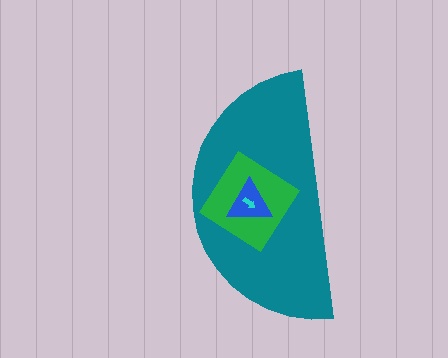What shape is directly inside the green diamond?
The blue triangle.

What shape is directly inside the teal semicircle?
The green diamond.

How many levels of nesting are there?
4.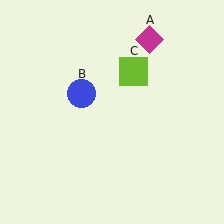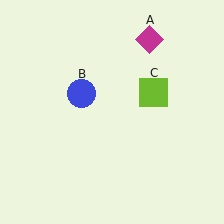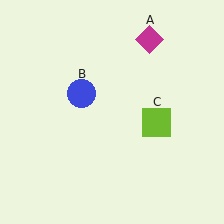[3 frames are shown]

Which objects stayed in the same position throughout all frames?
Magenta diamond (object A) and blue circle (object B) remained stationary.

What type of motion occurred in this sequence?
The lime square (object C) rotated clockwise around the center of the scene.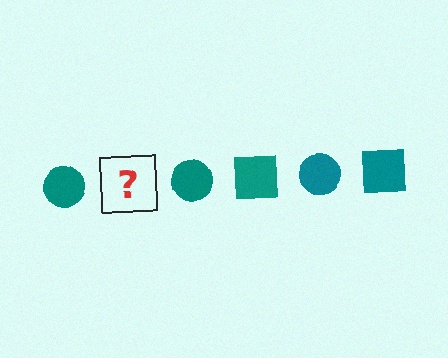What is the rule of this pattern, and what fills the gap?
The rule is that the pattern cycles through circle, square shapes in teal. The gap should be filled with a teal square.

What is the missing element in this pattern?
The missing element is a teal square.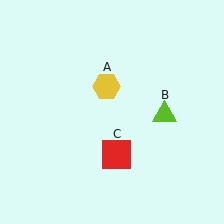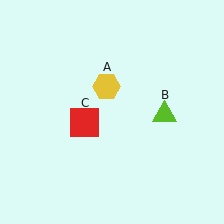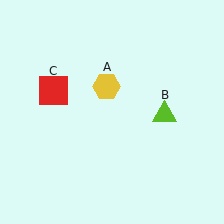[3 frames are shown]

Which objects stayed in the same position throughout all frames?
Yellow hexagon (object A) and lime triangle (object B) remained stationary.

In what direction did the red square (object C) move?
The red square (object C) moved up and to the left.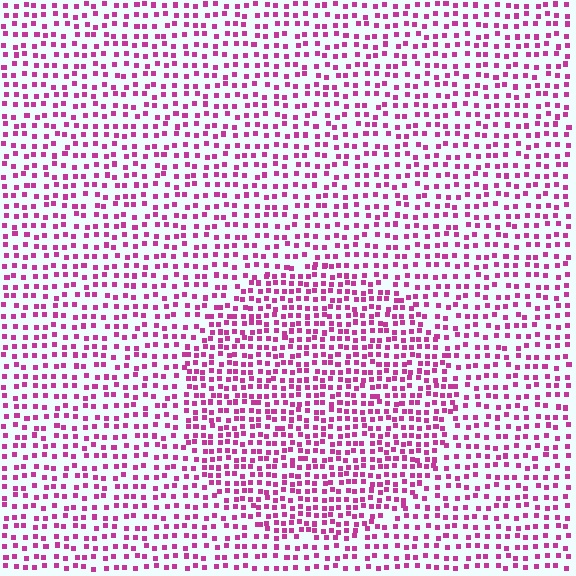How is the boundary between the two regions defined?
The boundary is defined by a change in element density (approximately 1.6x ratio). All elements are the same color, size, and shape.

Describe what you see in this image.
The image contains small magenta elements arranged at two different densities. A circle-shaped region is visible where the elements are more densely packed than the surrounding area.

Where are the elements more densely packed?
The elements are more densely packed inside the circle boundary.